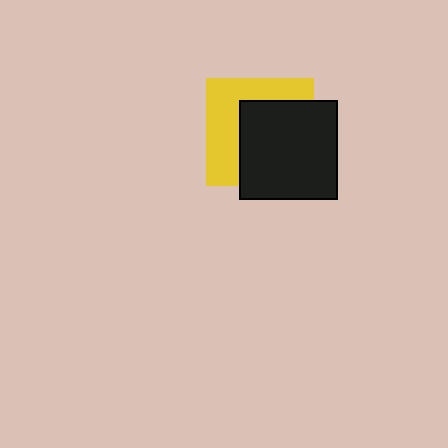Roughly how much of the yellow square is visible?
About half of it is visible (roughly 45%).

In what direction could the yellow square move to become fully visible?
The yellow square could move toward the upper-left. That would shift it out from behind the black square entirely.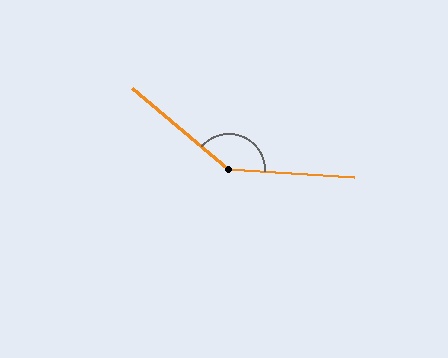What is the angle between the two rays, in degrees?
Approximately 143 degrees.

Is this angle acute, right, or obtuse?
It is obtuse.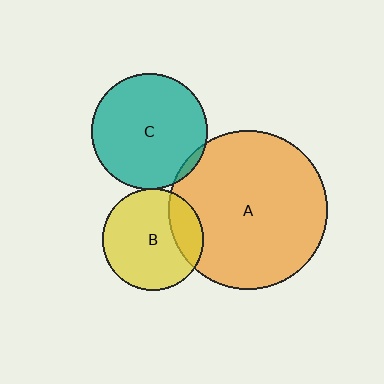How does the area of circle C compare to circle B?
Approximately 1.3 times.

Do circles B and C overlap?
Yes.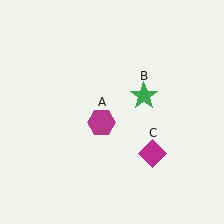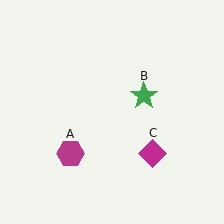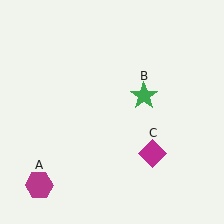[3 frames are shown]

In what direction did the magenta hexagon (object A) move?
The magenta hexagon (object A) moved down and to the left.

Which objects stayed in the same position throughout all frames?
Green star (object B) and magenta diamond (object C) remained stationary.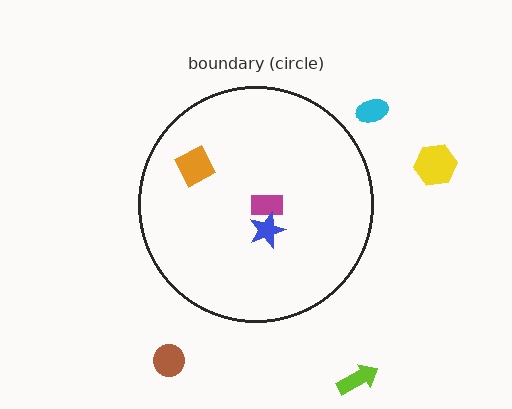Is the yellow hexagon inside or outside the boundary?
Outside.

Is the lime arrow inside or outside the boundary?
Outside.